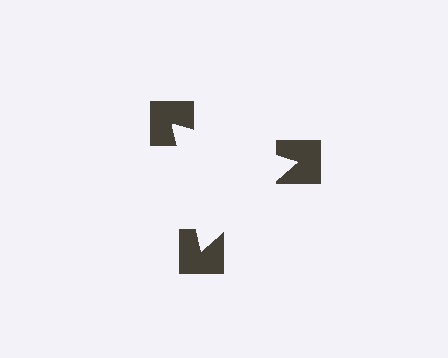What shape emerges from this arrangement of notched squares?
An illusory triangle — its edges are inferred from the aligned wedge cuts in the notched squares, not physically drawn.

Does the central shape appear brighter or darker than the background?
It typically appears slightly brighter than the background, even though no actual brightness change is drawn.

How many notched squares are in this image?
There are 3 — one at each vertex of the illusory triangle.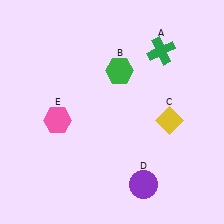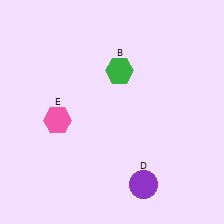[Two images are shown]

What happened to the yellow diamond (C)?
The yellow diamond (C) was removed in Image 2. It was in the bottom-right area of Image 1.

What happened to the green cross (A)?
The green cross (A) was removed in Image 2. It was in the top-right area of Image 1.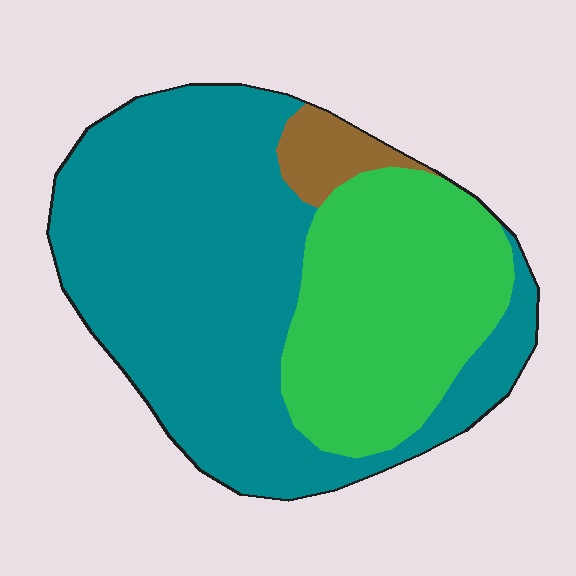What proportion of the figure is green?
Green takes up between a third and a half of the figure.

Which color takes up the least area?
Brown, at roughly 5%.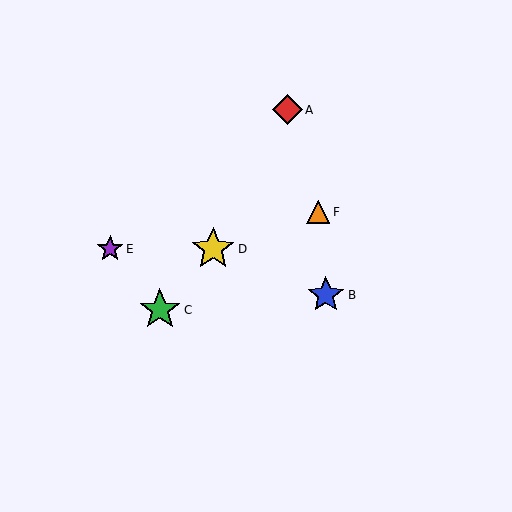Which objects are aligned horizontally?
Objects D, E are aligned horizontally.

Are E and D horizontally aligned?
Yes, both are at y≈249.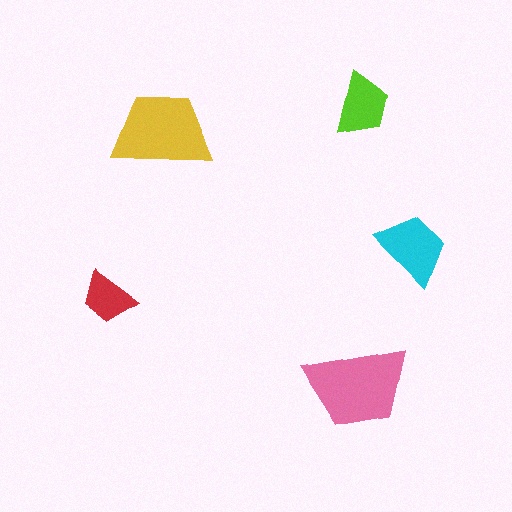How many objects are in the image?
There are 5 objects in the image.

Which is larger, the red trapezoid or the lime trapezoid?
The lime one.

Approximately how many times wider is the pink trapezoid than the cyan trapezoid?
About 1.5 times wider.